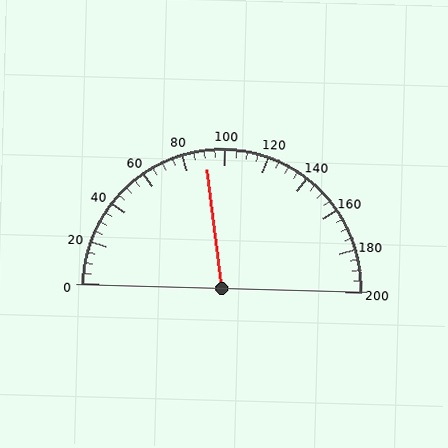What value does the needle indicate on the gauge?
The needle indicates approximately 90.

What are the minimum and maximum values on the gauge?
The gauge ranges from 0 to 200.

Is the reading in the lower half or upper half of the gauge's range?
The reading is in the lower half of the range (0 to 200).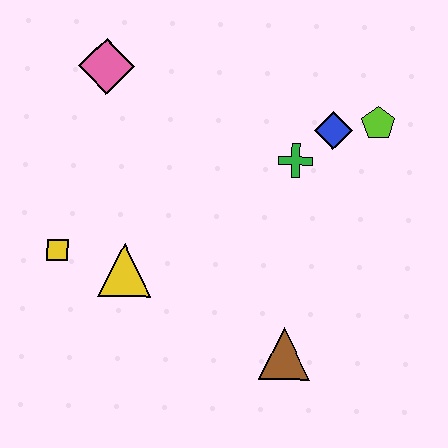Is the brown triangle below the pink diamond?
Yes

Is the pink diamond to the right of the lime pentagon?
No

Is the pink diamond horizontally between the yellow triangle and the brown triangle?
No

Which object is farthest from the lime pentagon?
The yellow square is farthest from the lime pentagon.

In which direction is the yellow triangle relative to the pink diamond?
The yellow triangle is below the pink diamond.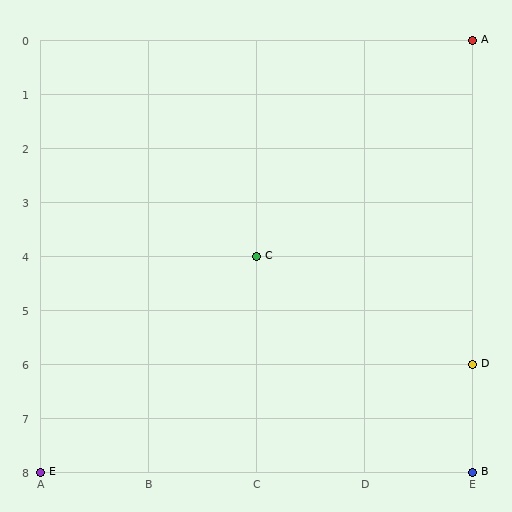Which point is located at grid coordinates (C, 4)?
Point C is at (C, 4).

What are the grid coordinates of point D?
Point D is at grid coordinates (E, 6).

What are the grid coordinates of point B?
Point B is at grid coordinates (E, 8).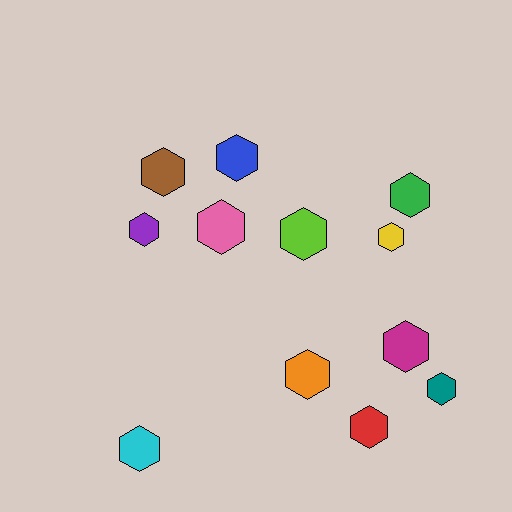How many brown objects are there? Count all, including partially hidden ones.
There is 1 brown object.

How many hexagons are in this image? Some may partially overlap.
There are 12 hexagons.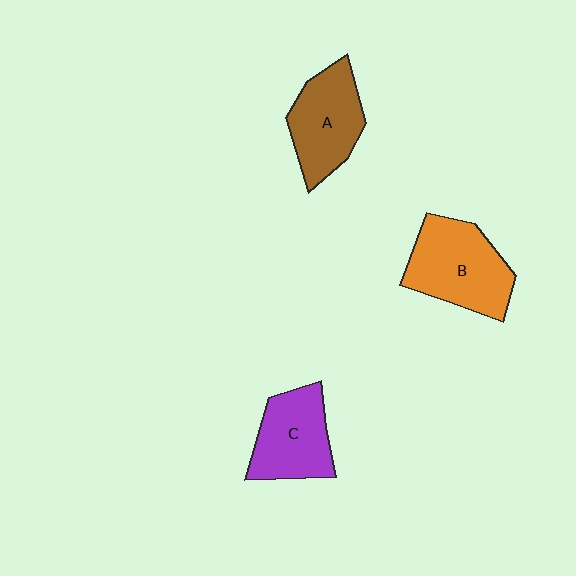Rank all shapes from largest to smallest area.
From largest to smallest: B (orange), A (brown), C (purple).